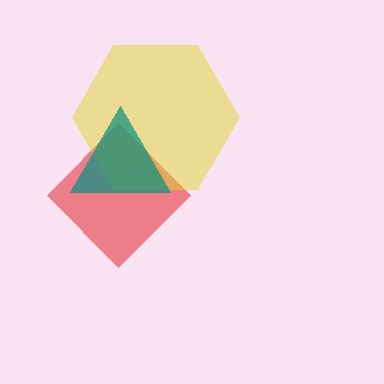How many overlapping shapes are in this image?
There are 3 overlapping shapes in the image.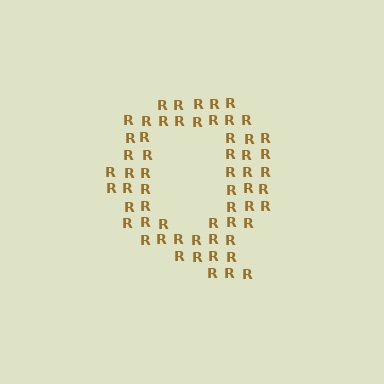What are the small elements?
The small elements are letter R's.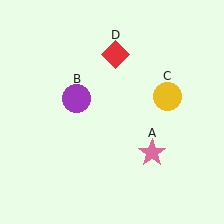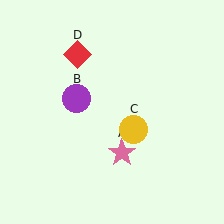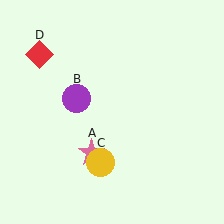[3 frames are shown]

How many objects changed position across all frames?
3 objects changed position: pink star (object A), yellow circle (object C), red diamond (object D).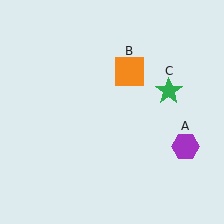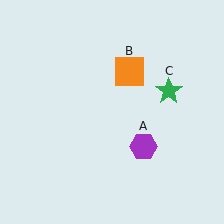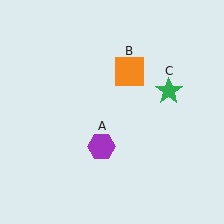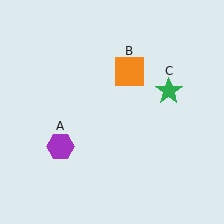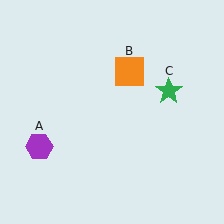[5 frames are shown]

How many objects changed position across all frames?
1 object changed position: purple hexagon (object A).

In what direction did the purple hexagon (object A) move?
The purple hexagon (object A) moved left.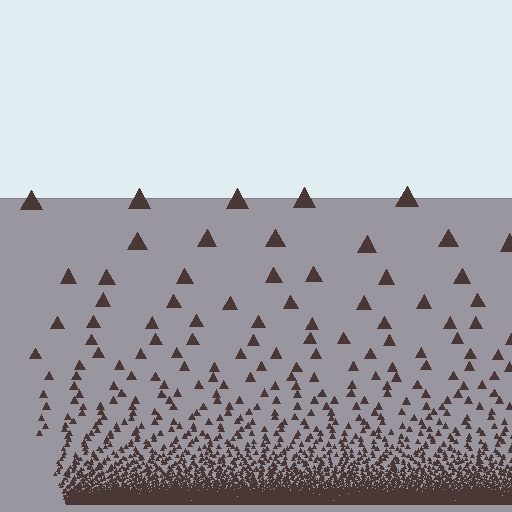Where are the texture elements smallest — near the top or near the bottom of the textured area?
Near the bottom.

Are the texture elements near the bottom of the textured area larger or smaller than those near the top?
Smaller. The gradient is inverted — elements near the bottom are smaller and denser.